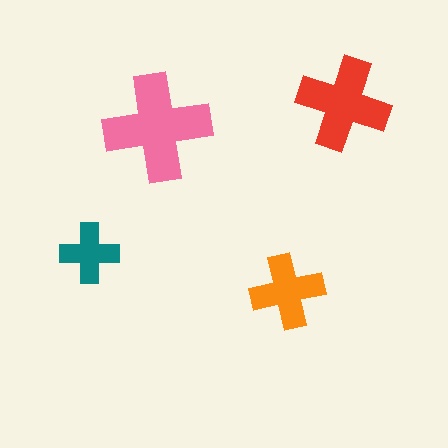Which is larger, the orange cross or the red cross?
The red one.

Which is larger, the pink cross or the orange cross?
The pink one.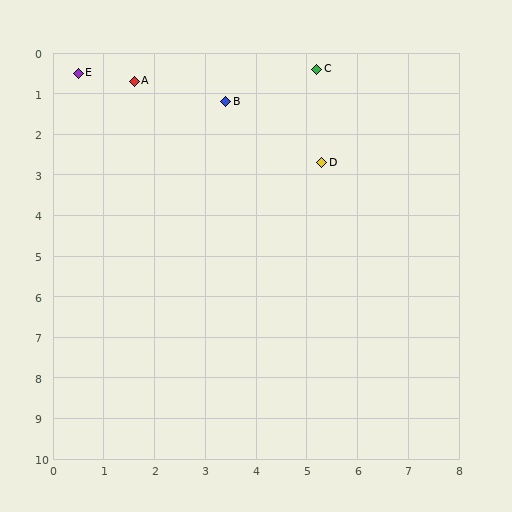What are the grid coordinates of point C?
Point C is at approximately (5.2, 0.4).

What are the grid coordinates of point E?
Point E is at approximately (0.5, 0.5).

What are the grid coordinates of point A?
Point A is at approximately (1.6, 0.7).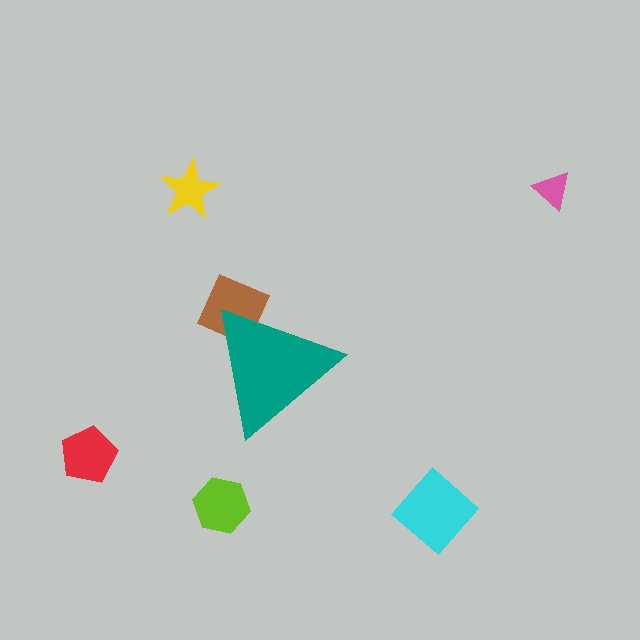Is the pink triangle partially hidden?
No, the pink triangle is fully visible.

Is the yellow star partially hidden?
No, the yellow star is fully visible.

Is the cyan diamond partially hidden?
No, the cyan diamond is fully visible.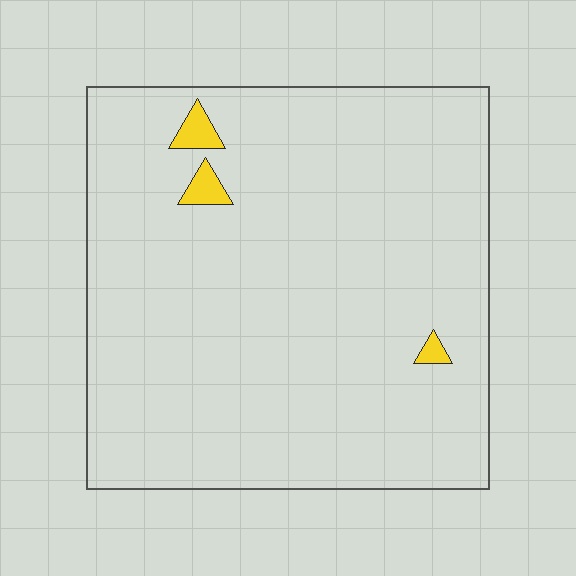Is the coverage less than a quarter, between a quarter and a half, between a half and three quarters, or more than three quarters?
Less than a quarter.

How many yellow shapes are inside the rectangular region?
3.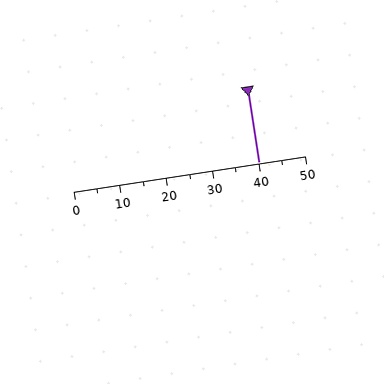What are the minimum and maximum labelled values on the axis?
The axis runs from 0 to 50.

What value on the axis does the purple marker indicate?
The marker indicates approximately 40.